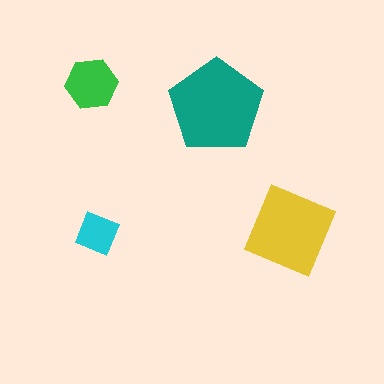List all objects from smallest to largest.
The cyan diamond, the green hexagon, the yellow square, the teal pentagon.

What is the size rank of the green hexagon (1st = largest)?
3rd.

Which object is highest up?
The green hexagon is topmost.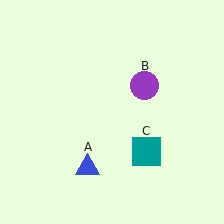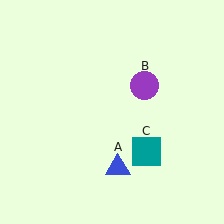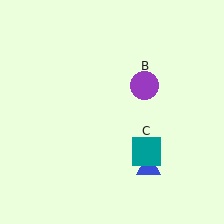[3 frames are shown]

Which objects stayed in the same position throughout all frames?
Purple circle (object B) and teal square (object C) remained stationary.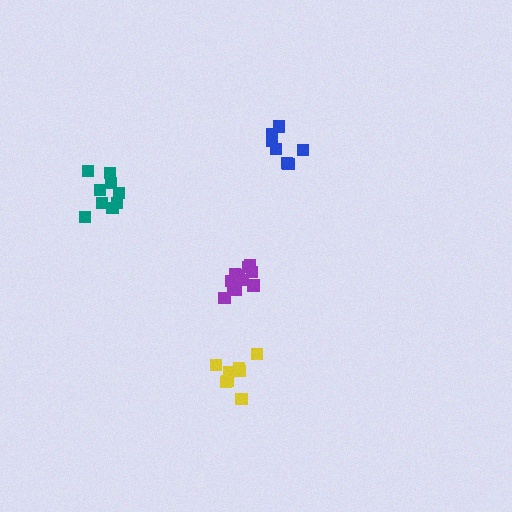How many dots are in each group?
Group 1: 8 dots, Group 2: 9 dots, Group 3: 7 dots, Group 4: 11 dots (35 total).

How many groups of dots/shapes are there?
There are 4 groups.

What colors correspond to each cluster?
The clusters are colored: yellow, teal, blue, purple.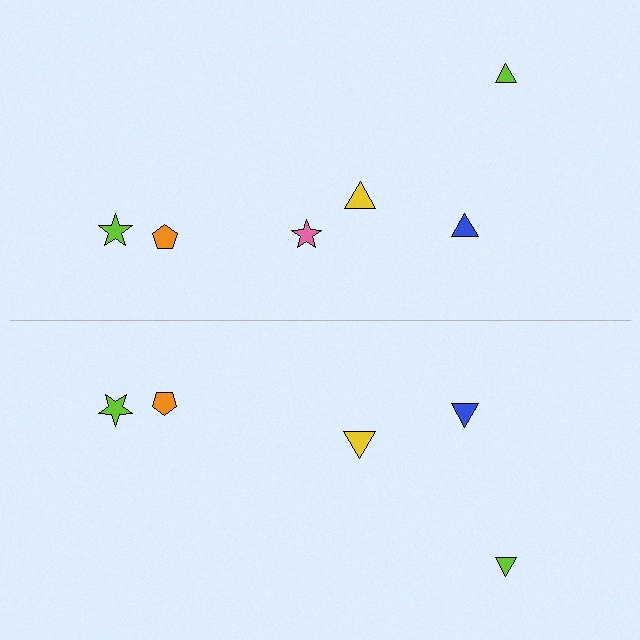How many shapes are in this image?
There are 11 shapes in this image.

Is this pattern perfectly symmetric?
No, the pattern is not perfectly symmetric. A pink star is missing from the bottom side.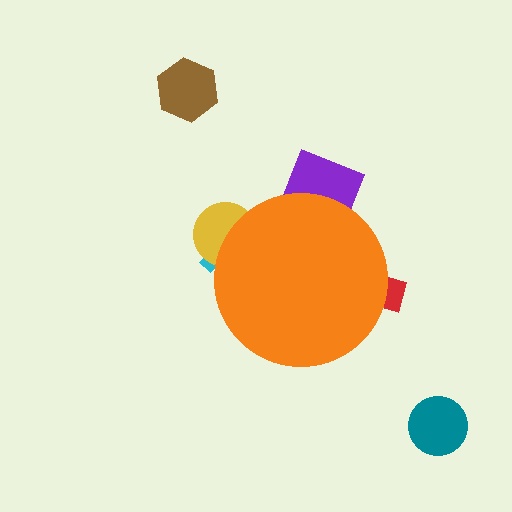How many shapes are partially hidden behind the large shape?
4 shapes are partially hidden.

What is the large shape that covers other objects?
An orange circle.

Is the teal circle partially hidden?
No, the teal circle is fully visible.